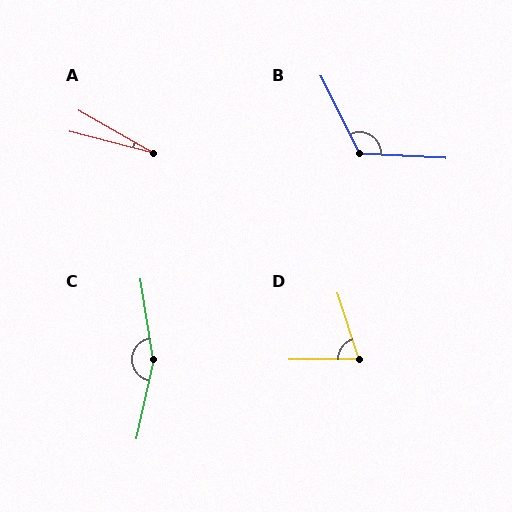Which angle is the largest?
C, at approximately 159 degrees.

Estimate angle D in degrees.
Approximately 73 degrees.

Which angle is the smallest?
A, at approximately 16 degrees.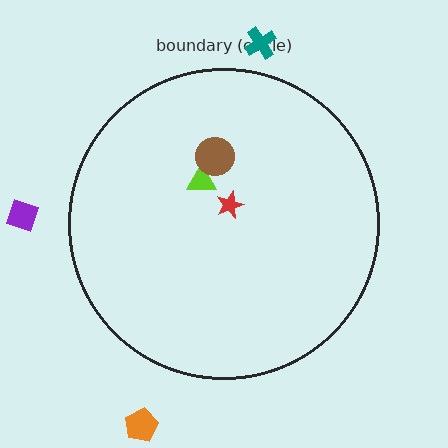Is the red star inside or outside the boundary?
Inside.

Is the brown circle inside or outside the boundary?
Inside.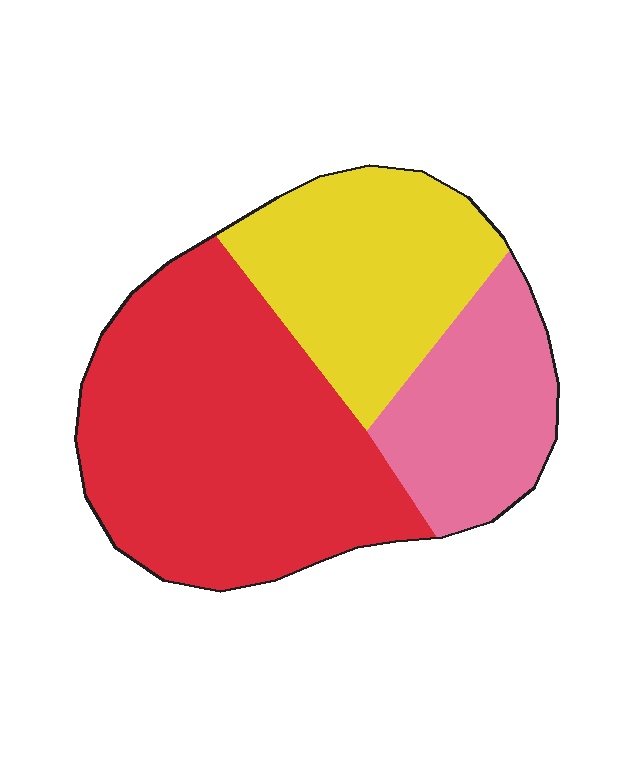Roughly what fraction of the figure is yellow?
Yellow takes up between a sixth and a third of the figure.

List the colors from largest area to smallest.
From largest to smallest: red, yellow, pink.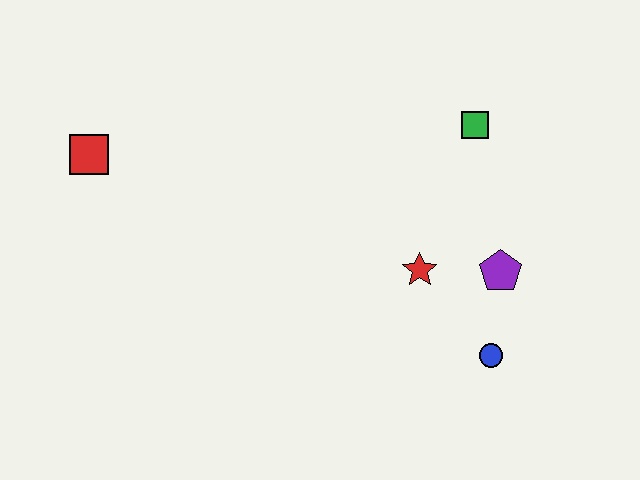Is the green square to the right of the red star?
Yes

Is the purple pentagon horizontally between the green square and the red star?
No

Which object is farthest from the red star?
The red square is farthest from the red star.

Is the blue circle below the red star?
Yes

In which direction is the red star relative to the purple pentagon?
The red star is to the left of the purple pentagon.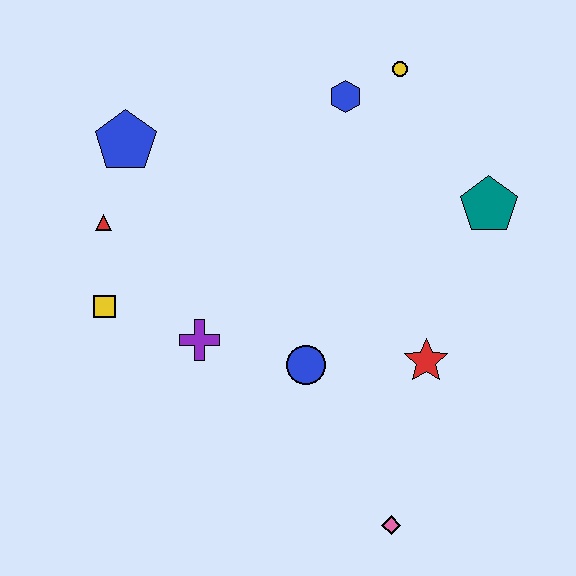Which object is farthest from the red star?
The blue pentagon is farthest from the red star.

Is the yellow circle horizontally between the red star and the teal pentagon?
No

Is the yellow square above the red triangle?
No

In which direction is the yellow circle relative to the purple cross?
The yellow circle is above the purple cross.